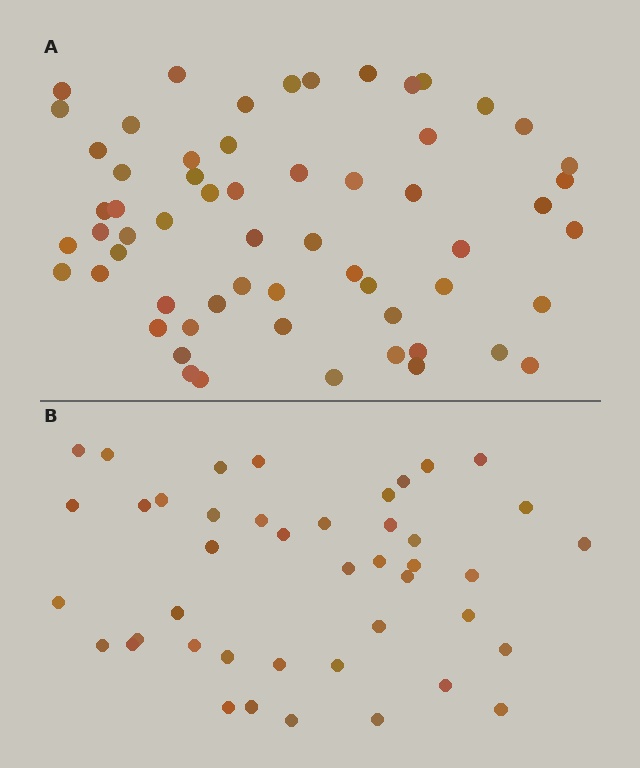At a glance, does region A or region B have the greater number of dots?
Region A (the top region) has more dots.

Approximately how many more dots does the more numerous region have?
Region A has approximately 15 more dots than region B.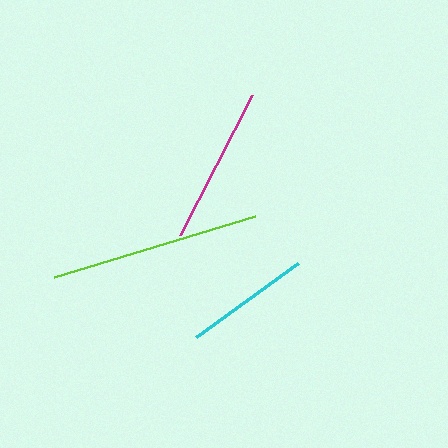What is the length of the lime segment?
The lime segment is approximately 209 pixels long.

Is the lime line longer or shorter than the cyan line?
The lime line is longer than the cyan line.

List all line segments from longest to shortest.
From longest to shortest: lime, magenta, cyan.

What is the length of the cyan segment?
The cyan segment is approximately 127 pixels long.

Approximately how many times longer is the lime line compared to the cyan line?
The lime line is approximately 1.7 times the length of the cyan line.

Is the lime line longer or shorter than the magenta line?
The lime line is longer than the magenta line.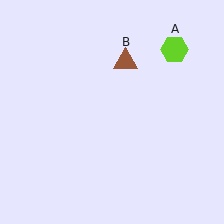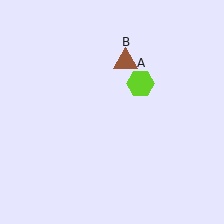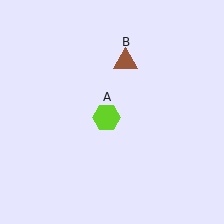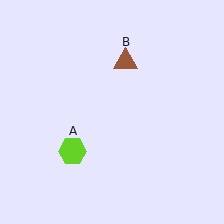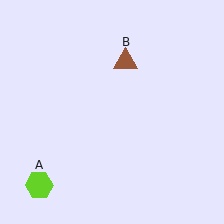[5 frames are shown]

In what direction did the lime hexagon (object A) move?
The lime hexagon (object A) moved down and to the left.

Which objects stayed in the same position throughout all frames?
Brown triangle (object B) remained stationary.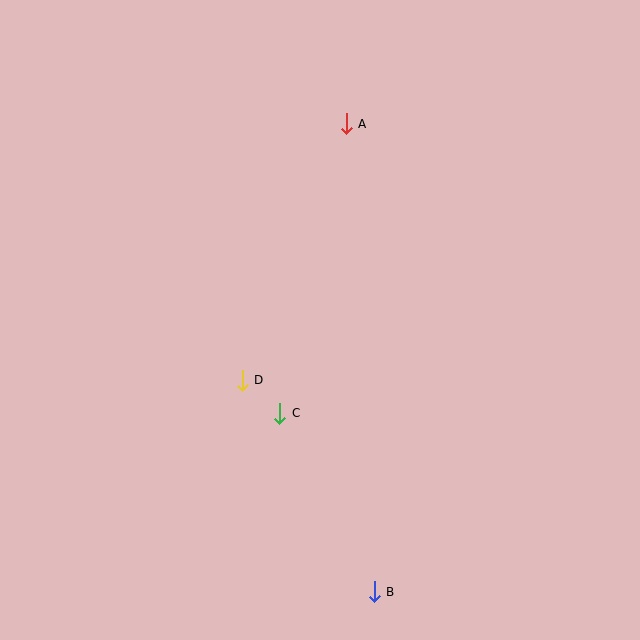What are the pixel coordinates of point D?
Point D is at (242, 380).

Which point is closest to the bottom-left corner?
Point D is closest to the bottom-left corner.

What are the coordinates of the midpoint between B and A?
The midpoint between B and A is at (360, 358).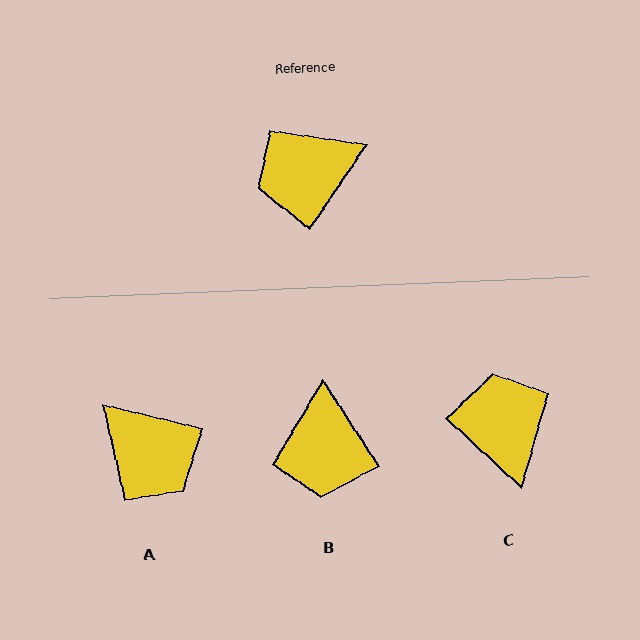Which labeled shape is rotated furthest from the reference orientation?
A, about 111 degrees away.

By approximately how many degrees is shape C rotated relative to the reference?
Approximately 98 degrees clockwise.